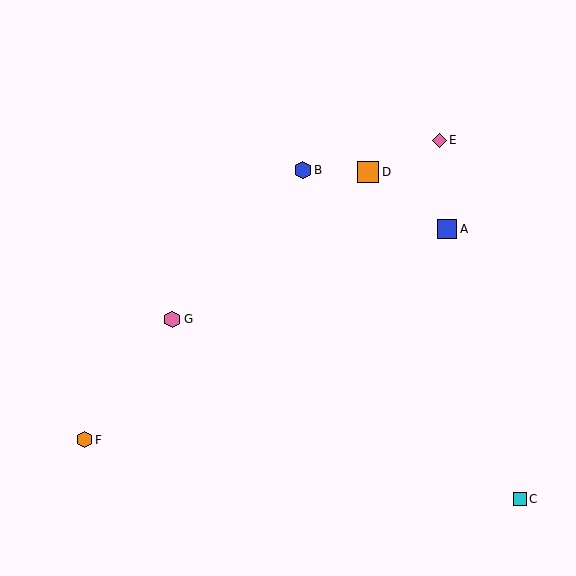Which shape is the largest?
The orange square (labeled D) is the largest.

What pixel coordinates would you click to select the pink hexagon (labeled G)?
Click at (172, 320) to select the pink hexagon G.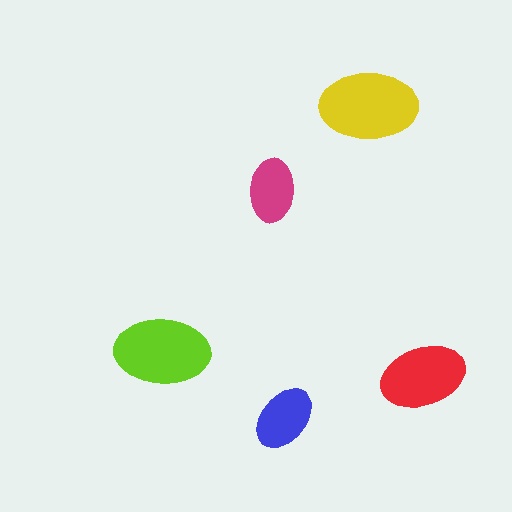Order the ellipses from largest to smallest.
the yellow one, the lime one, the red one, the blue one, the magenta one.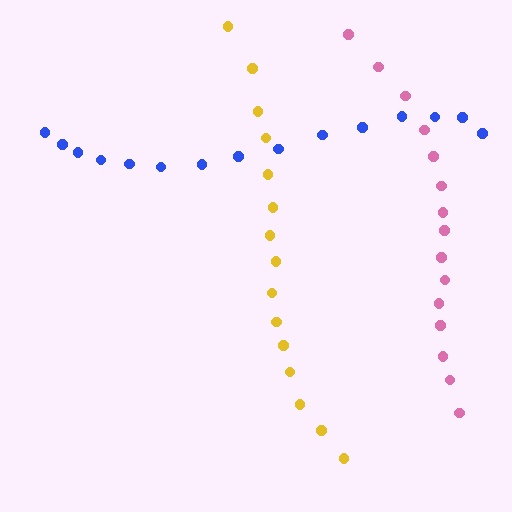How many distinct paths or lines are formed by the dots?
There are 3 distinct paths.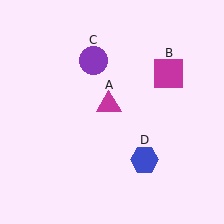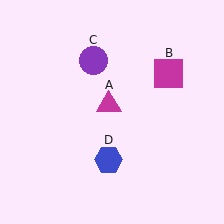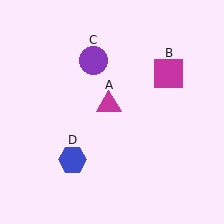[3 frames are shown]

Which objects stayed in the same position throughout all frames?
Magenta triangle (object A) and magenta square (object B) and purple circle (object C) remained stationary.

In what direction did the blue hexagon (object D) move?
The blue hexagon (object D) moved left.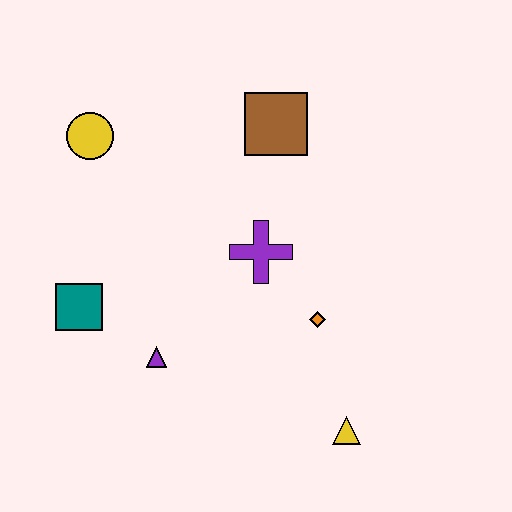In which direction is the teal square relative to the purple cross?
The teal square is to the left of the purple cross.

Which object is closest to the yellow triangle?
The orange diamond is closest to the yellow triangle.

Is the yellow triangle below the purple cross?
Yes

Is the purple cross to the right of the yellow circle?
Yes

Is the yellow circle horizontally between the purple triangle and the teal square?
Yes